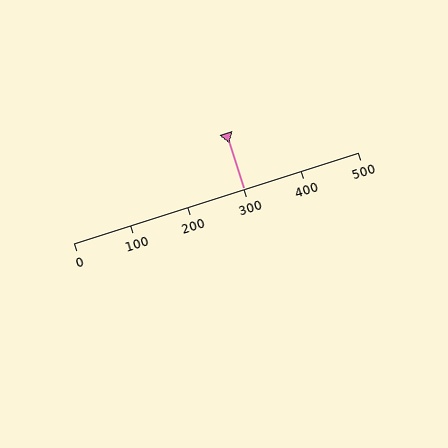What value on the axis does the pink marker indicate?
The marker indicates approximately 300.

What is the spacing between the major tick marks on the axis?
The major ticks are spaced 100 apart.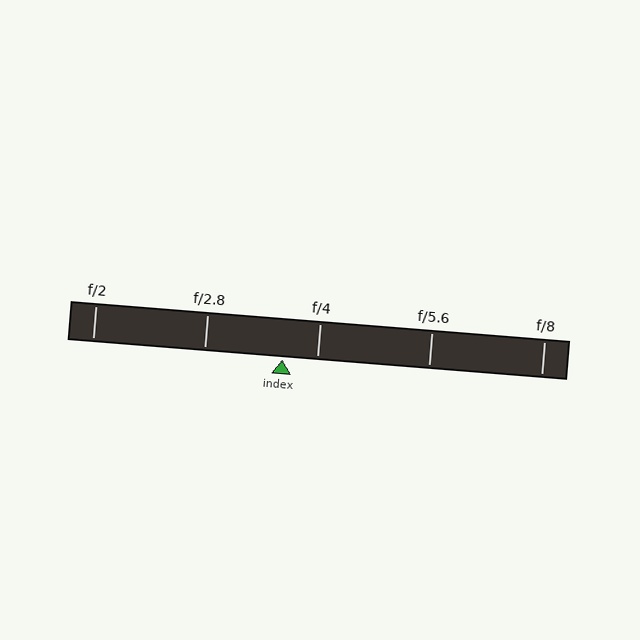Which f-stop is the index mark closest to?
The index mark is closest to f/4.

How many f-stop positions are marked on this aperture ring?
There are 5 f-stop positions marked.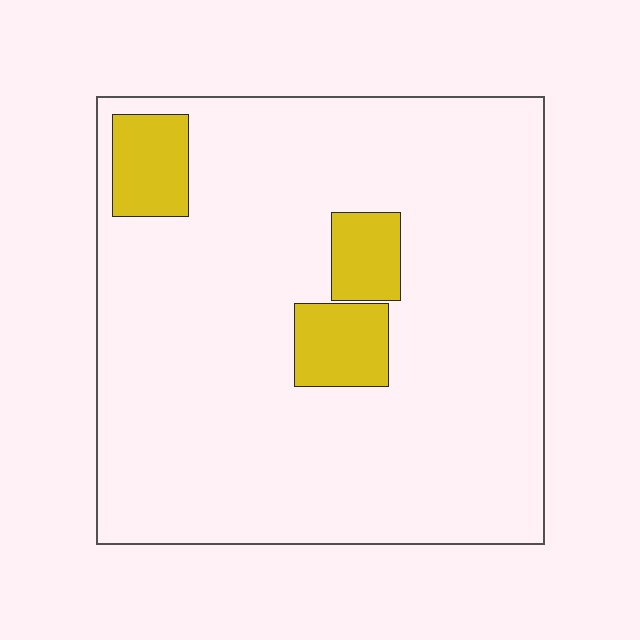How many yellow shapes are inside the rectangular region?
3.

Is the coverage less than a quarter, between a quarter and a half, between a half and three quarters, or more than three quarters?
Less than a quarter.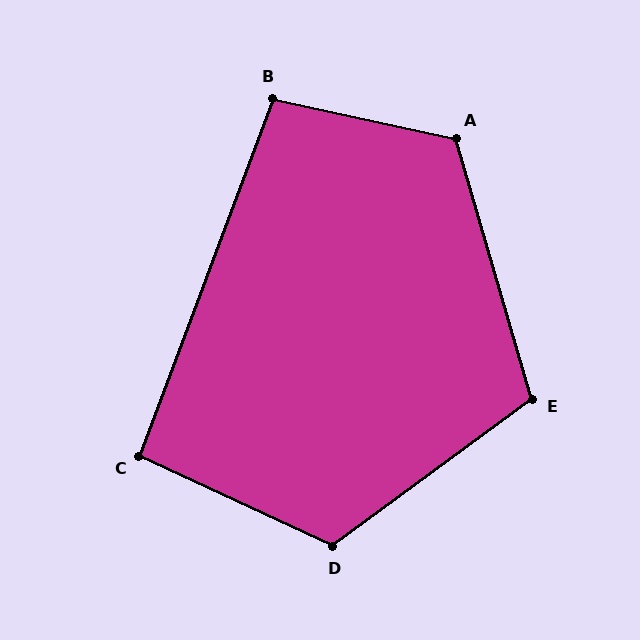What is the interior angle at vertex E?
Approximately 110 degrees (obtuse).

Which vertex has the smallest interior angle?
C, at approximately 94 degrees.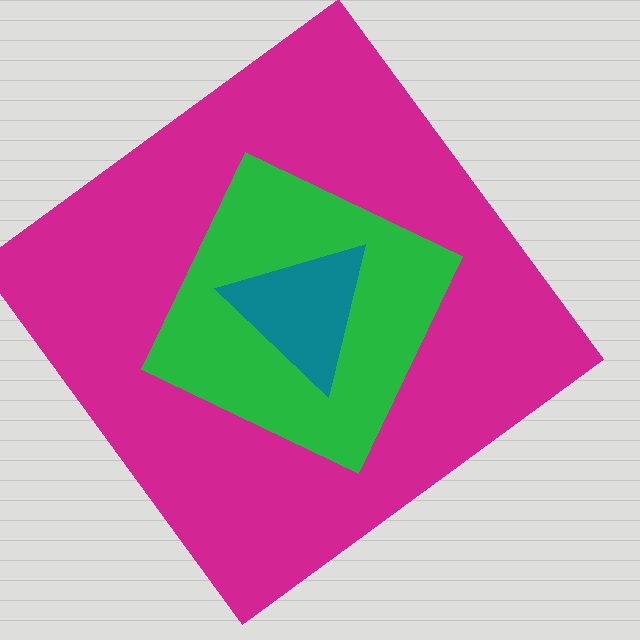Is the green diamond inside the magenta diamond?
Yes.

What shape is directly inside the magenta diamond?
The green diamond.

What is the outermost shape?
The magenta diamond.